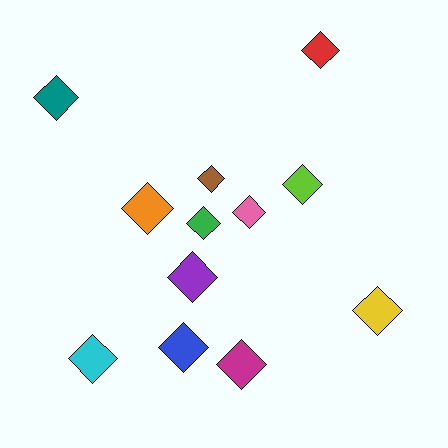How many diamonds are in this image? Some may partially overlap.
There are 12 diamonds.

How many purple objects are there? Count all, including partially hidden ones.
There is 1 purple object.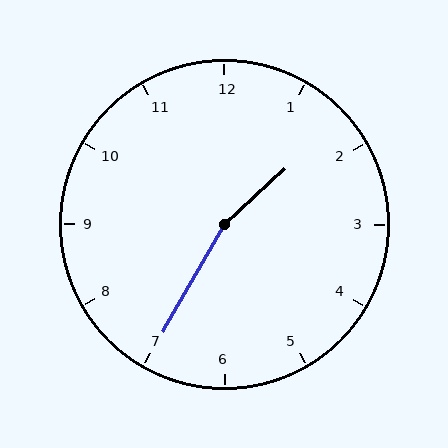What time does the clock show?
1:35.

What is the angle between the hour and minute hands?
Approximately 162 degrees.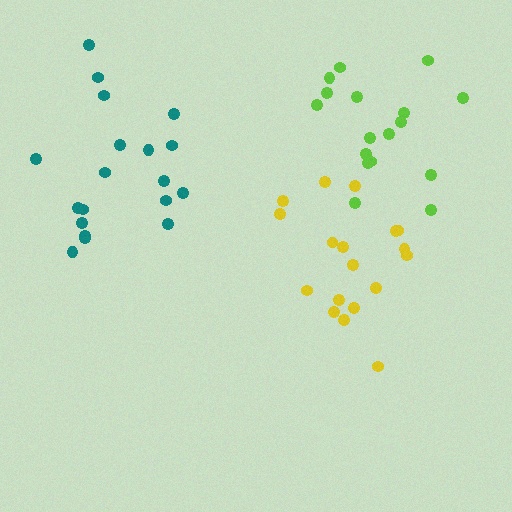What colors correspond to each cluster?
The clusters are colored: lime, yellow, teal.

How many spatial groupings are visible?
There are 3 spatial groupings.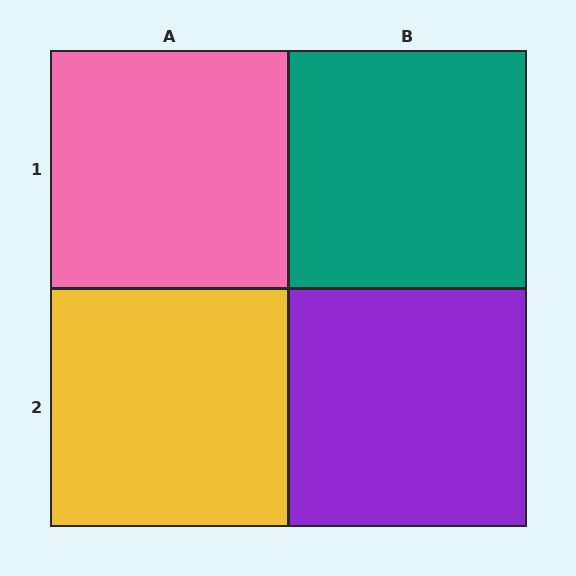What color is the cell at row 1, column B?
Teal.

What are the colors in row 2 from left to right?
Yellow, purple.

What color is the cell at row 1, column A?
Pink.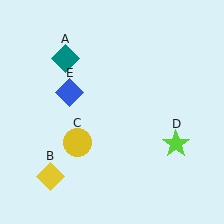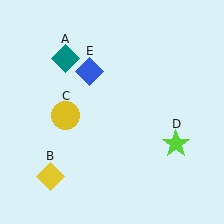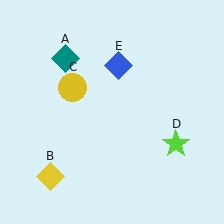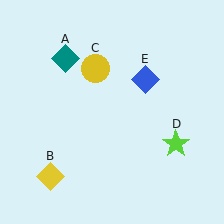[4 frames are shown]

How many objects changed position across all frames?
2 objects changed position: yellow circle (object C), blue diamond (object E).